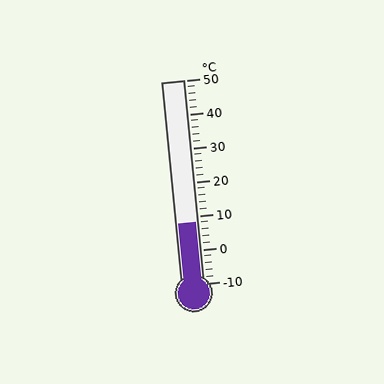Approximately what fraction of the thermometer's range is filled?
The thermometer is filled to approximately 30% of its range.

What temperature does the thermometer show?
The thermometer shows approximately 8°C.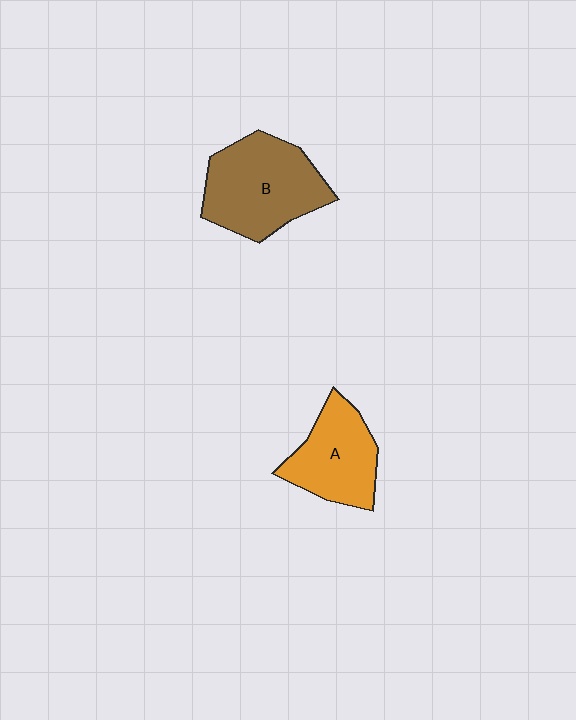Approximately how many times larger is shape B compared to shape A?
Approximately 1.4 times.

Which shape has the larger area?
Shape B (brown).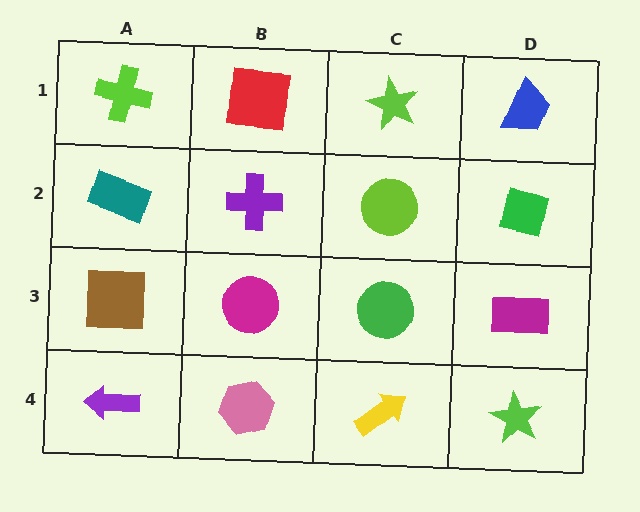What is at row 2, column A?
A teal rectangle.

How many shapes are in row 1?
4 shapes.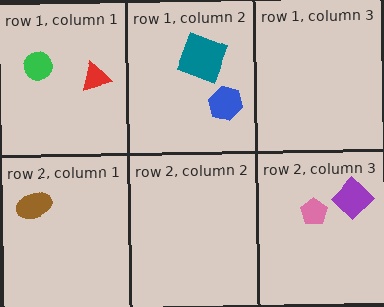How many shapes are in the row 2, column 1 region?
1.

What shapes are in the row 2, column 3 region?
The pink pentagon, the purple diamond.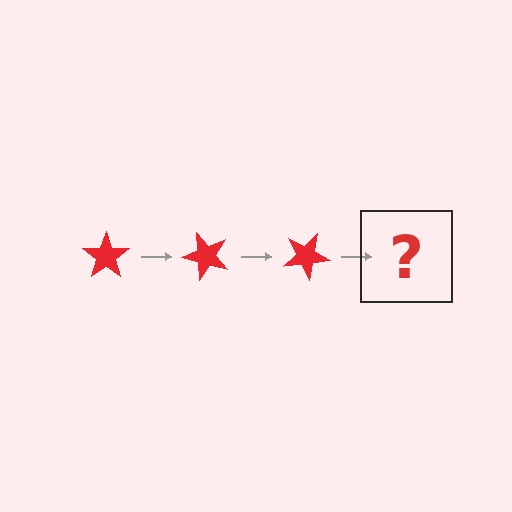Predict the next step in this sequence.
The next step is a red star rotated 150 degrees.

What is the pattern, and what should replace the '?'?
The pattern is that the star rotates 50 degrees each step. The '?' should be a red star rotated 150 degrees.